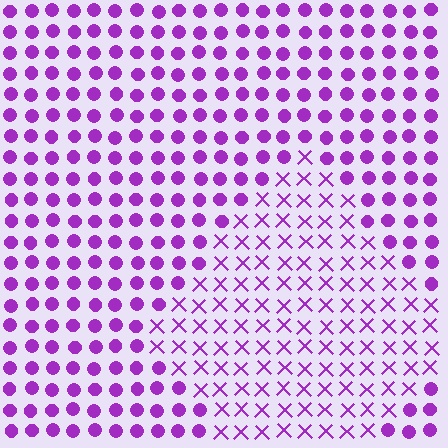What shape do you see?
I see a diamond.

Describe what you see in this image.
The image is filled with small purple elements arranged in a uniform grid. A diamond-shaped region contains X marks, while the surrounding area contains circles. The boundary is defined purely by the change in element shape.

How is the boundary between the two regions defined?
The boundary is defined by a change in element shape: X marks inside vs. circles outside. All elements share the same color and spacing.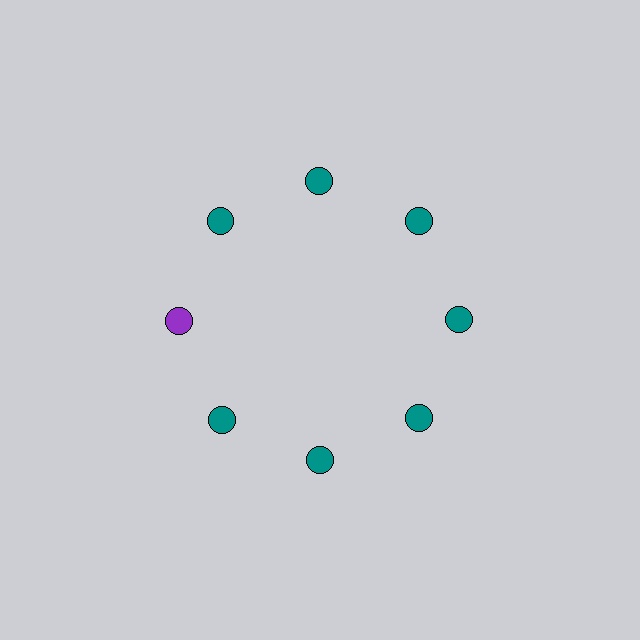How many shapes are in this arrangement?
There are 8 shapes arranged in a ring pattern.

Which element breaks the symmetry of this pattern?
The purple circle at roughly the 9 o'clock position breaks the symmetry. All other shapes are teal circles.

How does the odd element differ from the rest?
It has a different color: purple instead of teal.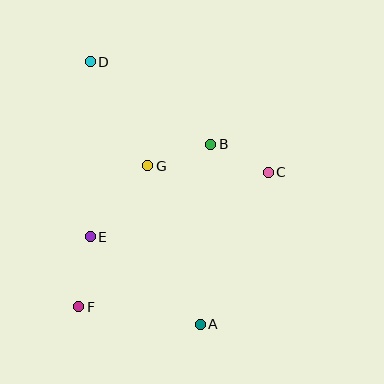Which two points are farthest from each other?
Points A and D are farthest from each other.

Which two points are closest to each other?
Points B and C are closest to each other.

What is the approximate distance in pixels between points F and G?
The distance between F and G is approximately 157 pixels.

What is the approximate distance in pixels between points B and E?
The distance between B and E is approximately 152 pixels.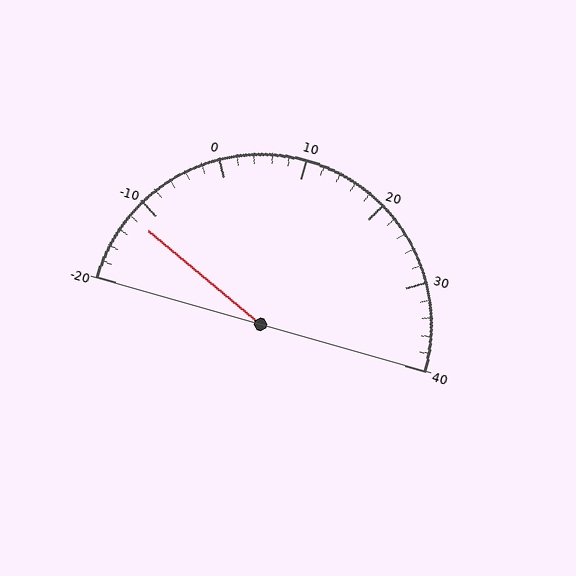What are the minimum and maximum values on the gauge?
The gauge ranges from -20 to 40.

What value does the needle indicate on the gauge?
The needle indicates approximately -12.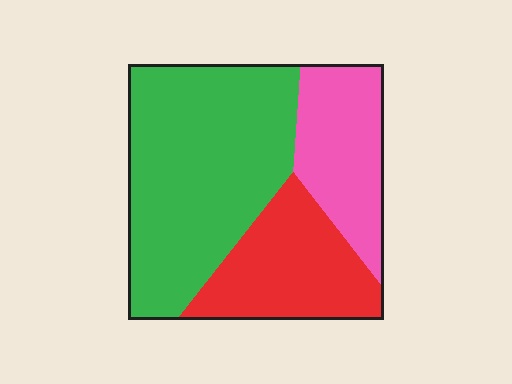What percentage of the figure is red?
Red takes up about one quarter (1/4) of the figure.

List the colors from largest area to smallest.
From largest to smallest: green, red, pink.